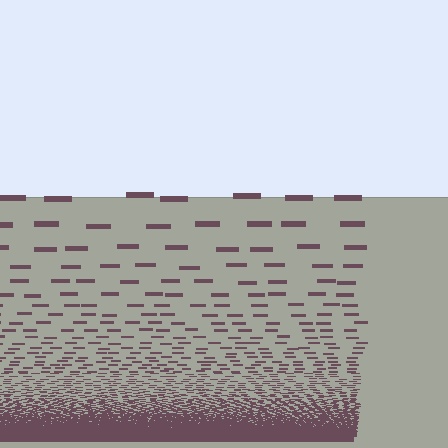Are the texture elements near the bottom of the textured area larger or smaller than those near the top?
Smaller. The gradient is inverted — elements near the bottom are smaller and denser.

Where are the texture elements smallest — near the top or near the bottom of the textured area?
Near the bottom.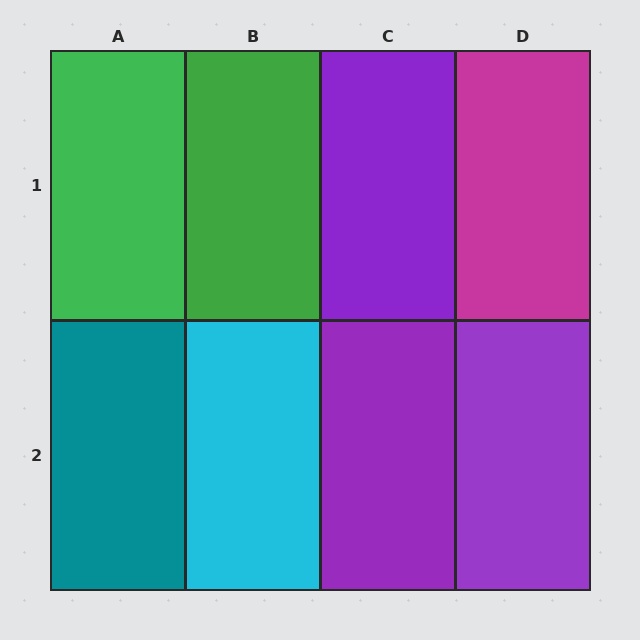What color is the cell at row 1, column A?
Green.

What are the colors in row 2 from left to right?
Teal, cyan, purple, purple.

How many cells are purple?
3 cells are purple.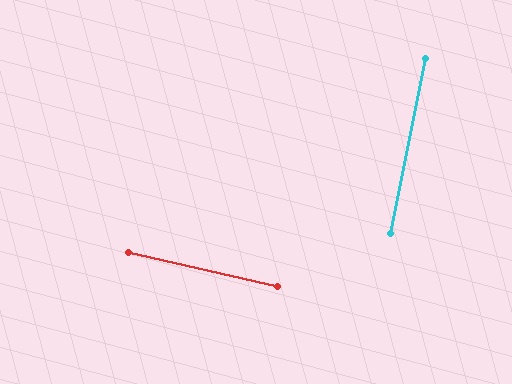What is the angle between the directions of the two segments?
Approximately 89 degrees.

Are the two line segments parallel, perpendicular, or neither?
Perpendicular — they meet at approximately 89°.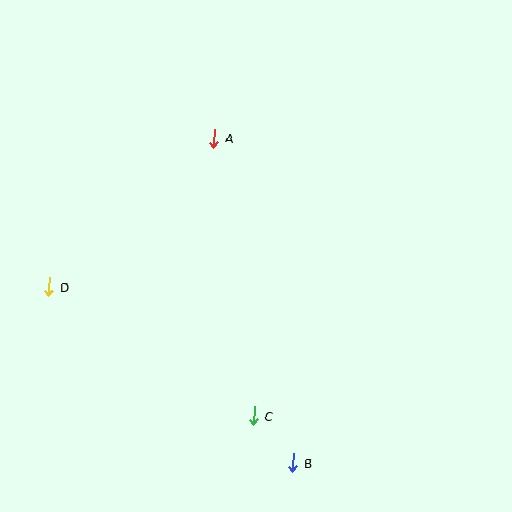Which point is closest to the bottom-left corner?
Point D is closest to the bottom-left corner.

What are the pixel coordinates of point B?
Point B is at (293, 463).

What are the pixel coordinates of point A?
Point A is at (214, 138).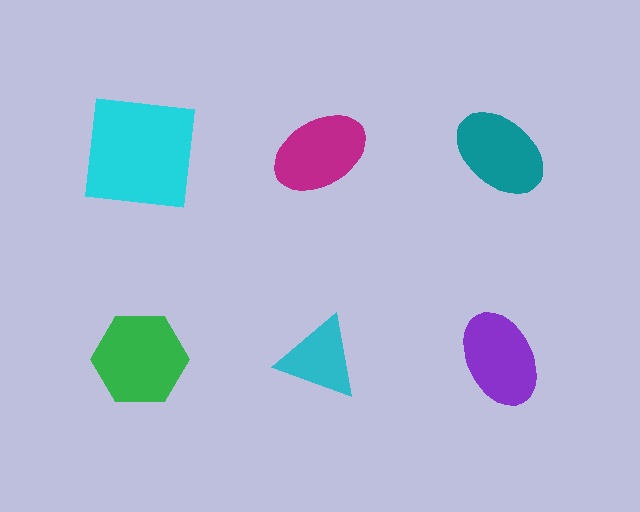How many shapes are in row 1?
3 shapes.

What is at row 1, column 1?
A cyan square.